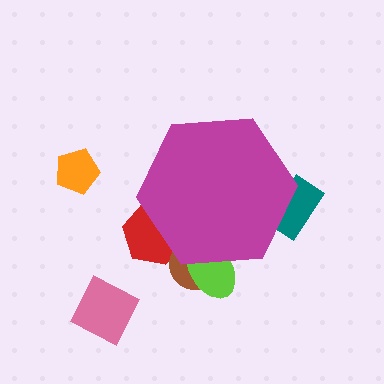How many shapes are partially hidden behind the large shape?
4 shapes are partially hidden.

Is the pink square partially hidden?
No, the pink square is fully visible.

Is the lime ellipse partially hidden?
Yes, the lime ellipse is partially hidden behind the magenta hexagon.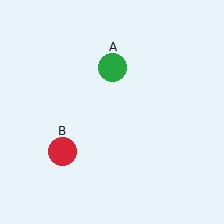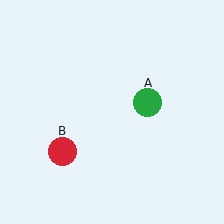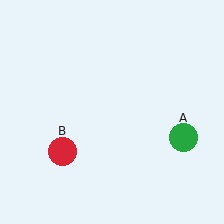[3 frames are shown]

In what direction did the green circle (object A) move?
The green circle (object A) moved down and to the right.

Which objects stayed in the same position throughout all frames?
Red circle (object B) remained stationary.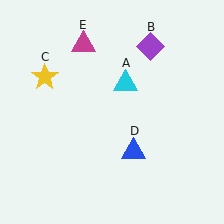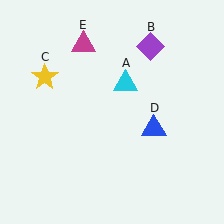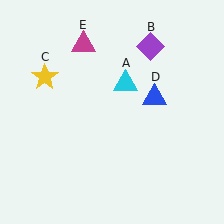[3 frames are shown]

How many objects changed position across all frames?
1 object changed position: blue triangle (object D).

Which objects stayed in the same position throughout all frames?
Cyan triangle (object A) and purple diamond (object B) and yellow star (object C) and magenta triangle (object E) remained stationary.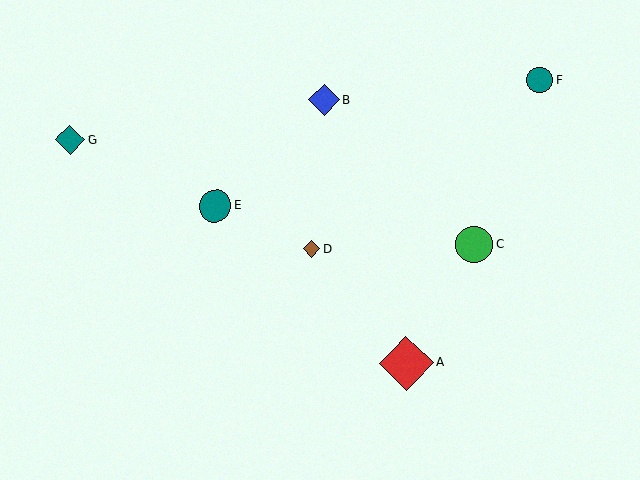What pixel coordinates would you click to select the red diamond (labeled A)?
Click at (406, 363) to select the red diamond A.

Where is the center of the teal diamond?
The center of the teal diamond is at (70, 140).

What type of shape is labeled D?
Shape D is a brown diamond.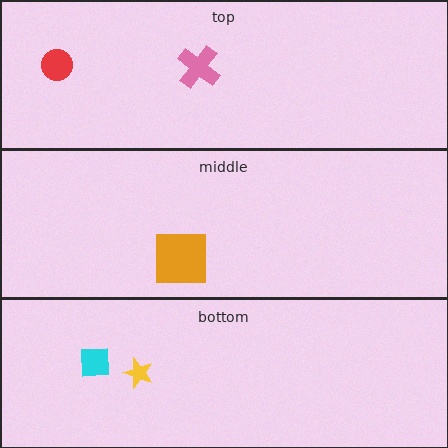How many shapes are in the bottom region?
2.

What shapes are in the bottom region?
The yellow star, the cyan square.